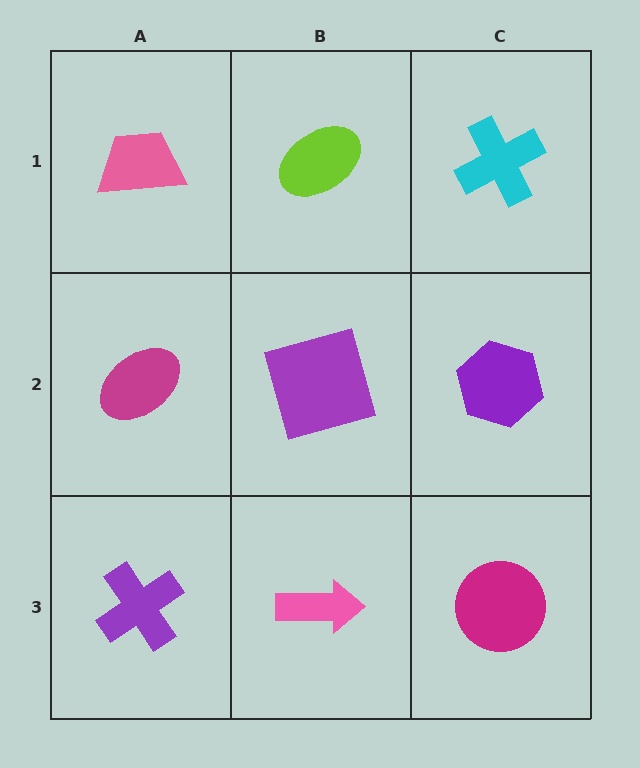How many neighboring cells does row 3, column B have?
3.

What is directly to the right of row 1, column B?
A cyan cross.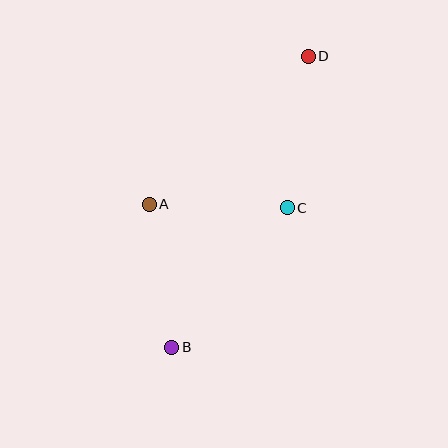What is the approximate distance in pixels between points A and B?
The distance between A and B is approximately 144 pixels.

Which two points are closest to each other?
Points A and C are closest to each other.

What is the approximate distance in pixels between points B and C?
The distance between B and C is approximately 181 pixels.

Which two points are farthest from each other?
Points B and D are farthest from each other.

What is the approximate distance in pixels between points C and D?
The distance between C and D is approximately 153 pixels.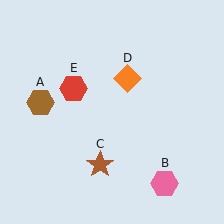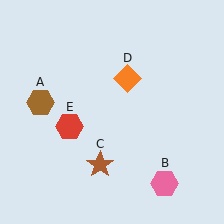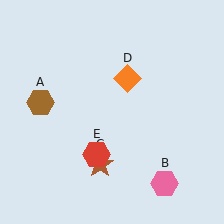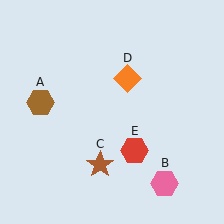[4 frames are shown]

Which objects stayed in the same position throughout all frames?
Brown hexagon (object A) and pink hexagon (object B) and brown star (object C) and orange diamond (object D) remained stationary.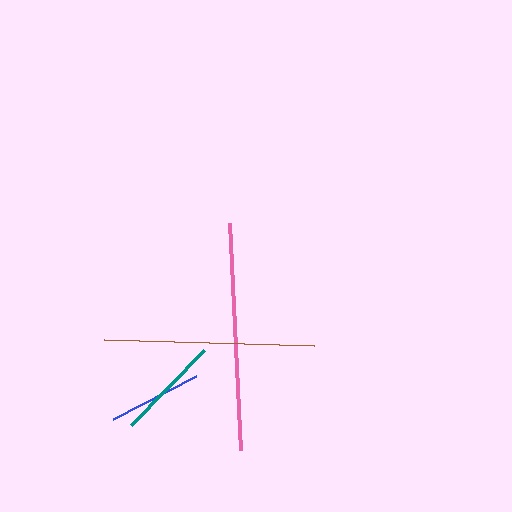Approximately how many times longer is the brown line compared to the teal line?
The brown line is approximately 2.0 times the length of the teal line.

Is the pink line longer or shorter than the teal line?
The pink line is longer than the teal line.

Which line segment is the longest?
The pink line is the longest at approximately 227 pixels.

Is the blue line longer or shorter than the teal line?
The teal line is longer than the blue line.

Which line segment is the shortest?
The blue line is the shortest at approximately 93 pixels.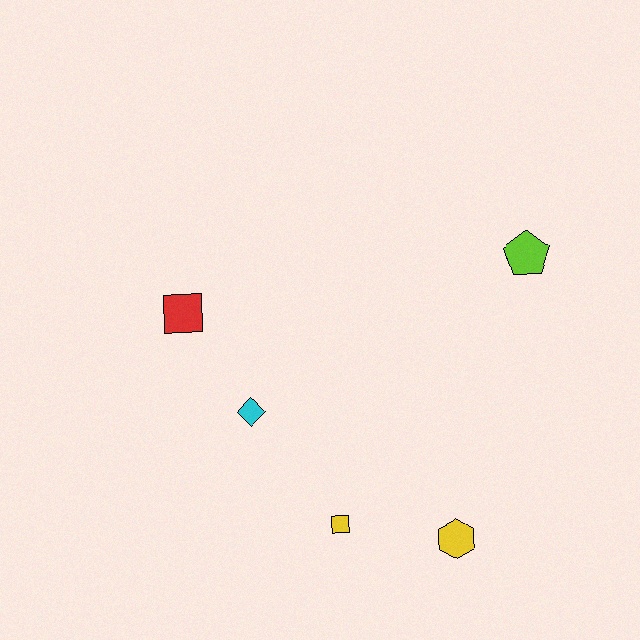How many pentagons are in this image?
There is 1 pentagon.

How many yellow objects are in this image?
There are 2 yellow objects.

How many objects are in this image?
There are 5 objects.